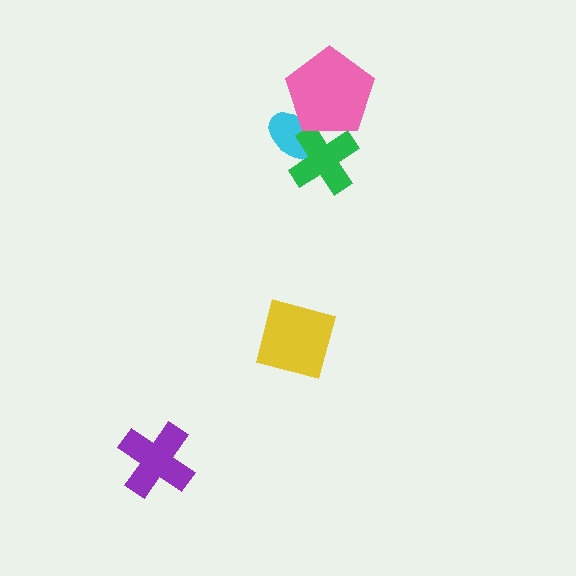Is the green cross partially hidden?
Yes, it is partially covered by another shape.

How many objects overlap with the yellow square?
0 objects overlap with the yellow square.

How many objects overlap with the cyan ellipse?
2 objects overlap with the cyan ellipse.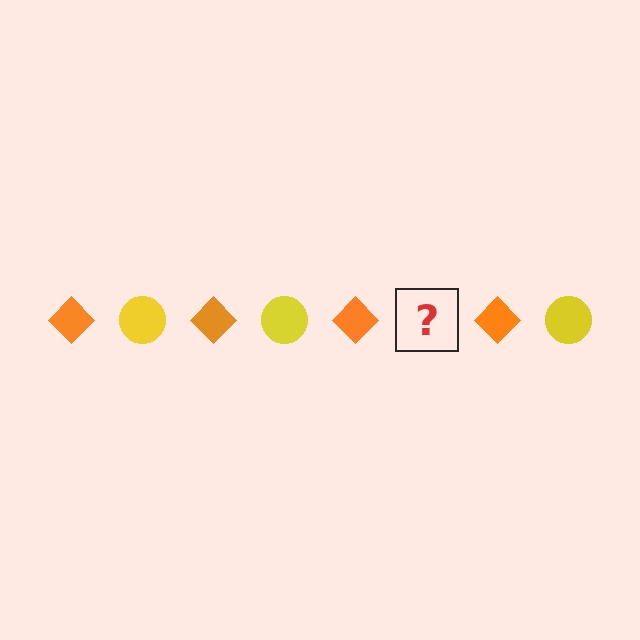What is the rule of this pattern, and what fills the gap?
The rule is that the pattern alternates between orange diamond and yellow circle. The gap should be filled with a yellow circle.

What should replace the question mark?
The question mark should be replaced with a yellow circle.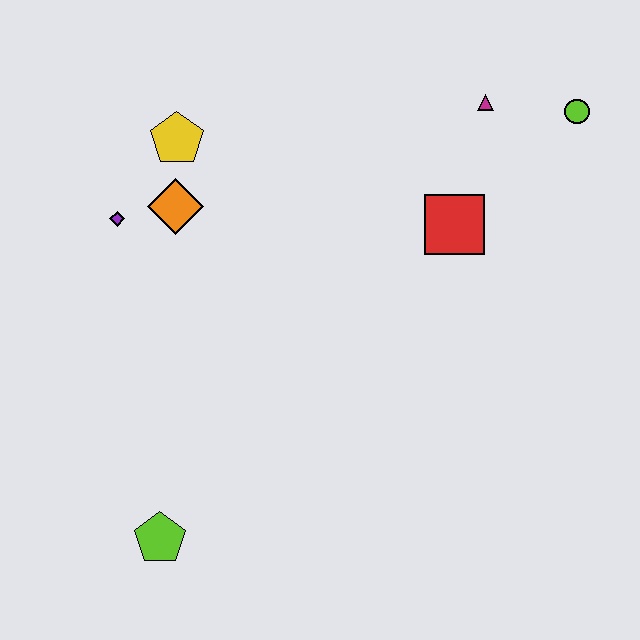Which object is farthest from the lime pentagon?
The lime circle is farthest from the lime pentagon.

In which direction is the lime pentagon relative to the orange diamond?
The lime pentagon is below the orange diamond.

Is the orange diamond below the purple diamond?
No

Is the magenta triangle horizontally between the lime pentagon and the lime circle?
Yes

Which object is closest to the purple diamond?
The orange diamond is closest to the purple diamond.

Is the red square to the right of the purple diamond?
Yes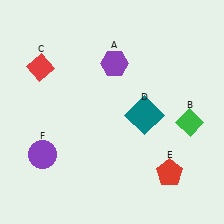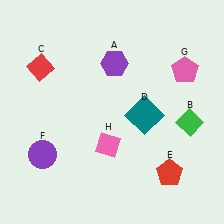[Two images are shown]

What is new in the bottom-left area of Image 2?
A pink diamond (H) was added in the bottom-left area of Image 2.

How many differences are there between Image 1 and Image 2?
There are 2 differences between the two images.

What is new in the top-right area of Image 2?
A pink pentagon (G) was added in the top-right area of Image 2.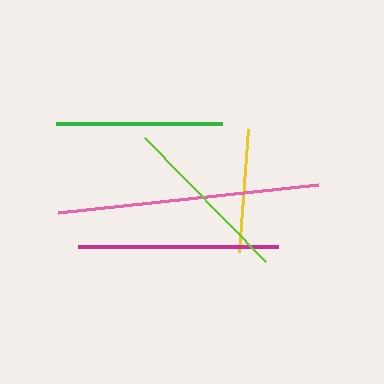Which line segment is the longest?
The pink line is the longest at approximately 262 pixels.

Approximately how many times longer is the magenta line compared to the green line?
The magenta line is approximately 1.2 times the length of the green line.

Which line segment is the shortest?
The yellow line is the shortest at approximately 124 pixels.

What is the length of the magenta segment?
The magenta segment is approximately 199 pixels long.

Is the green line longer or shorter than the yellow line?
The green line is longer than the yellow line.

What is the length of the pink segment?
The pink segment is approximately 262 pixels long.